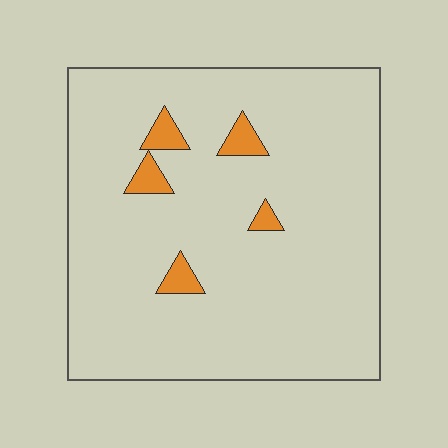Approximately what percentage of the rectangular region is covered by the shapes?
Approximately 5%.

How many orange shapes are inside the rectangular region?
5.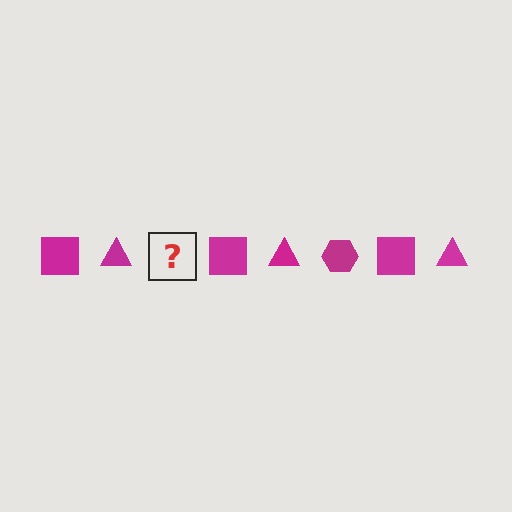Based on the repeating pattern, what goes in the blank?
The blank should be a magenta hexagon.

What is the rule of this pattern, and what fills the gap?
The rule is that the pattern cycles through square, triangle, hexagon shapes in magenta. The gap should be filled with a magenta hexagon.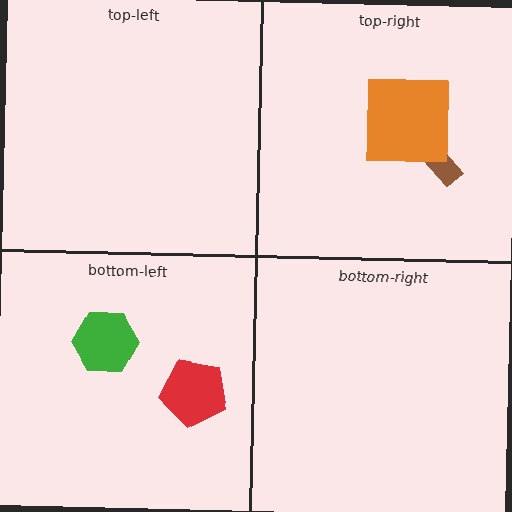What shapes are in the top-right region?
The brown arrow, the orange square.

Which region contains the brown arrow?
The top-right region.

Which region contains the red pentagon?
The bottom-left region.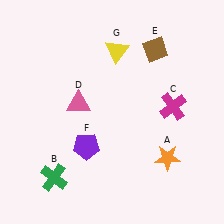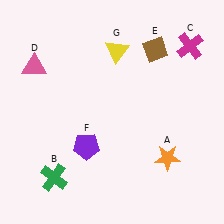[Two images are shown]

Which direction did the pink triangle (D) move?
The pink triangle (D) moved left.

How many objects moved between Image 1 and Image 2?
2 objects moved between the two images.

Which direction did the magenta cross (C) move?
The magenta cross (C) moved up.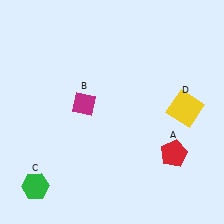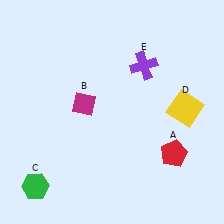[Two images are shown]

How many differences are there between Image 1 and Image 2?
There is 1 difference between the two images.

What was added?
A purple cross (E) was added in Image 2.